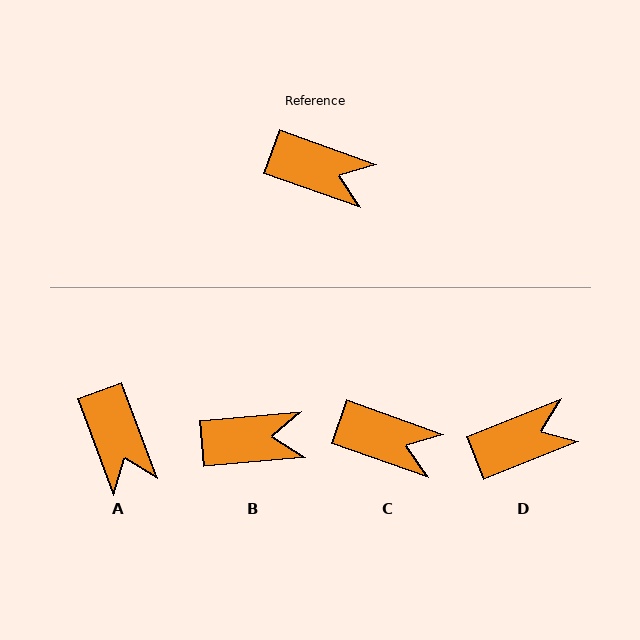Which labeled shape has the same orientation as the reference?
C.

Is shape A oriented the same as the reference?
No, it is off by about 50 degrees.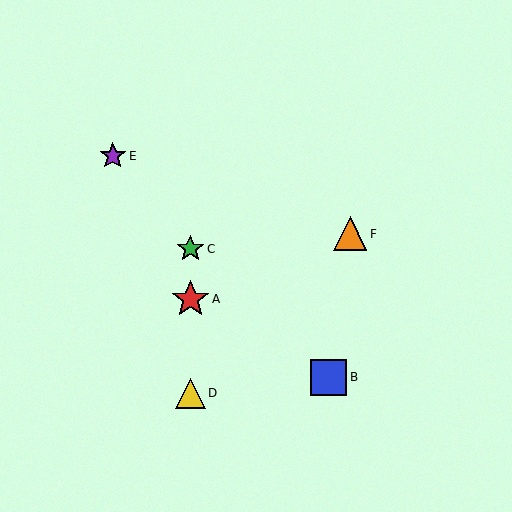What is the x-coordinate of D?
Object D is at x≈190.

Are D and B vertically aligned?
No, D is at x≈190 and B is at x≈329.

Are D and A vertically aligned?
Yes, both are at x≈190.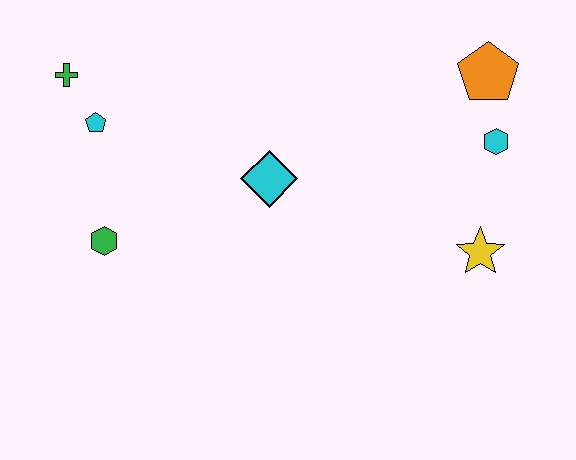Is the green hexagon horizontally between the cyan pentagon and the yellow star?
Yes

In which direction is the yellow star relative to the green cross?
The yellow star is to the right of the green cross.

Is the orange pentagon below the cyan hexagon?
No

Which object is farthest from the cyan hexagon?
The green cross is farthest from the cyan hexagon.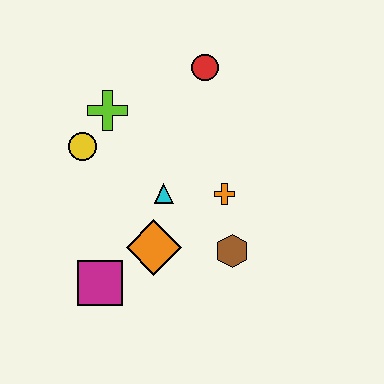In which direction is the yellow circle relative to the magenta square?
The yellow circle is above the magenta square.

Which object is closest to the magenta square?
The orange diamond is closest to the magenta square.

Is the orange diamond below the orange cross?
Yes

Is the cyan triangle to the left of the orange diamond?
No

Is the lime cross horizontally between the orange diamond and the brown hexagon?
No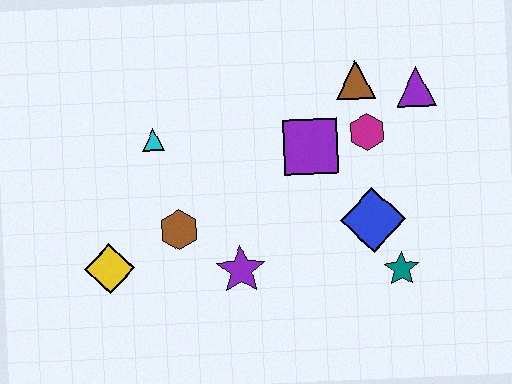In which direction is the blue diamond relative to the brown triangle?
The blue diamond is below the brown triangle.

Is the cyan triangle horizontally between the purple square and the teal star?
No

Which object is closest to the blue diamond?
The teal star is closest to the blue diamond.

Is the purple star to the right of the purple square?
No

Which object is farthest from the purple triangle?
The yellow diamond is farthest from the purple triangle.